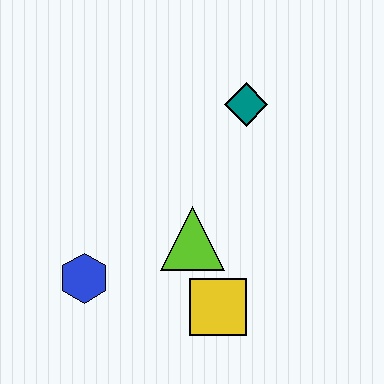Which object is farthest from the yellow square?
The teal diamond is farthest from the yellow square.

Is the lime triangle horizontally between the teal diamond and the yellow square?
No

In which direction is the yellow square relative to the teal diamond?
The yellow square is below the teal diamond.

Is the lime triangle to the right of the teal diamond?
No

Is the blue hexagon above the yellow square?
Yes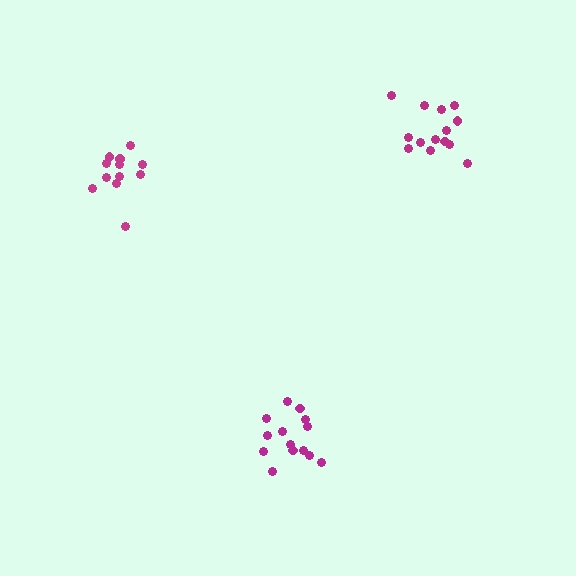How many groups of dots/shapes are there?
There are 3 groups.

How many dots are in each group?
Group 1: 12 dots, Group 2: 14 dots, Group 3: 14 dots (40 total).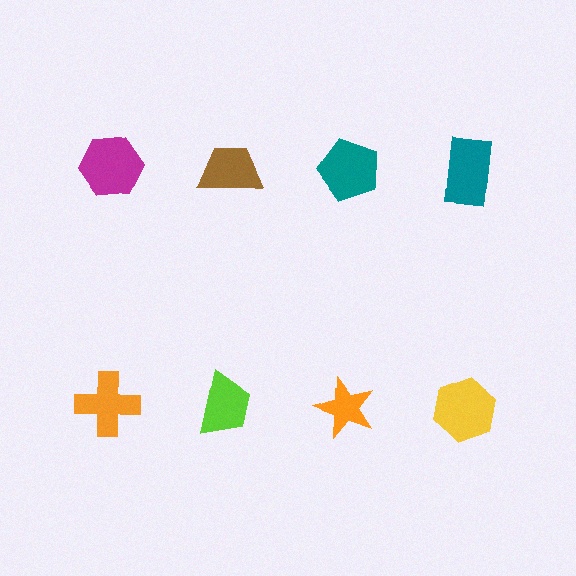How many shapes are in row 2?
4 shapes.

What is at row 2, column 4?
A yellow hexagon.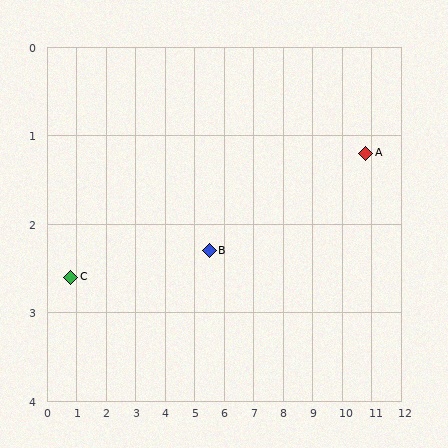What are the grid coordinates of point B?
Point B is at approximately (5.5, 2.3).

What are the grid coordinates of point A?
Point A is at approximately (10.8, 1.2).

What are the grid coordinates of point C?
Point C is at approximately (0.8, 2.6).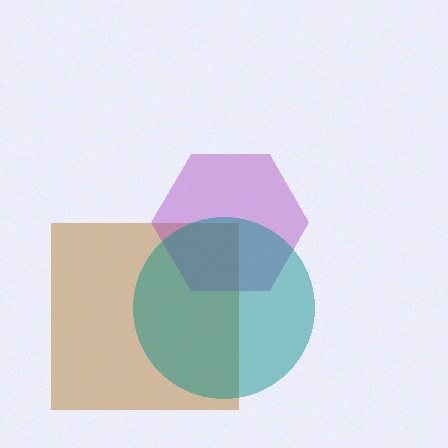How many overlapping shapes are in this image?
There are 3 overlapping shapes in the image.